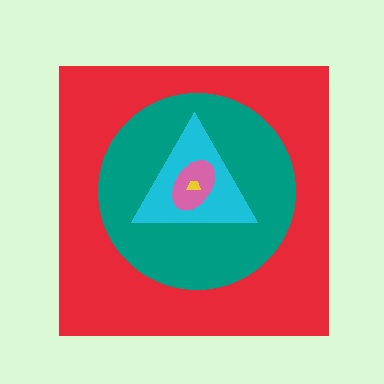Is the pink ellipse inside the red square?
Yes.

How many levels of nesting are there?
5.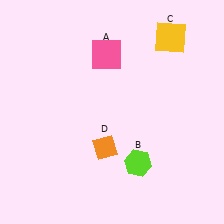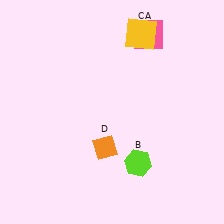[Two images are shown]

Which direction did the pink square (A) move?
The pink square (A) moved right.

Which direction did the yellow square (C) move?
The yellow square (C) moved left.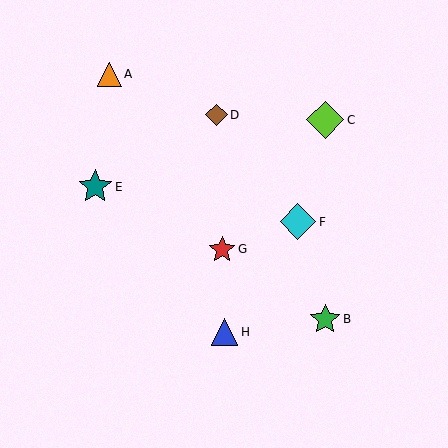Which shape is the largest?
The lime diamond (labeled C) is the largest.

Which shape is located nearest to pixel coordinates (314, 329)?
The green star (labeled B) at (325, 319) is nearest to that location.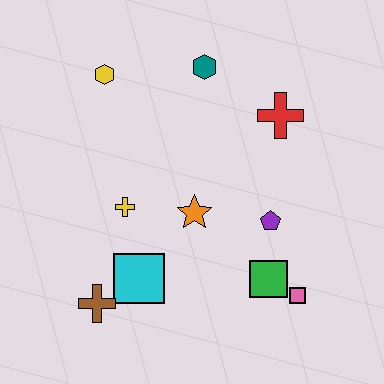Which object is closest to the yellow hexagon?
The teal hexagon is closest to the yellow hexagon.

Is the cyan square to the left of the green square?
Yes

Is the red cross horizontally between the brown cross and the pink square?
Yes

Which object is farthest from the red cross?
The brown cross is farthest from the red cross.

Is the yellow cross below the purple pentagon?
No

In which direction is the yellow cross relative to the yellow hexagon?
The yellow cross is below the yellow hexagon.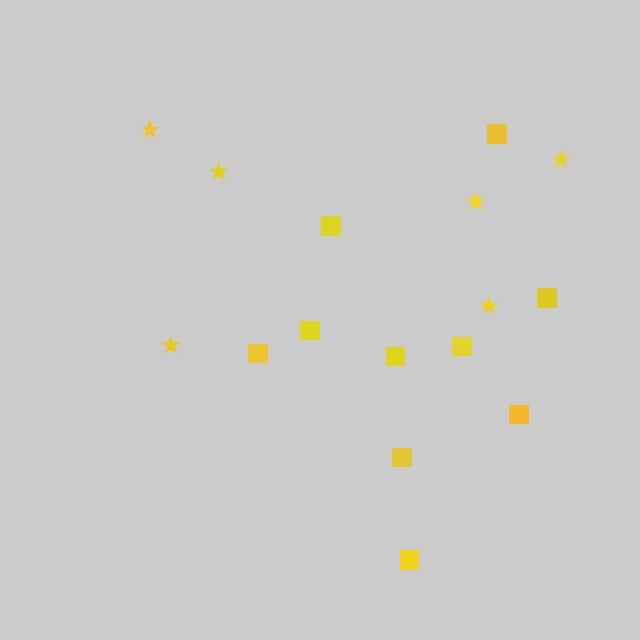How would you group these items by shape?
There are 2 groups: one group of squares (10) and one group of stars (6).